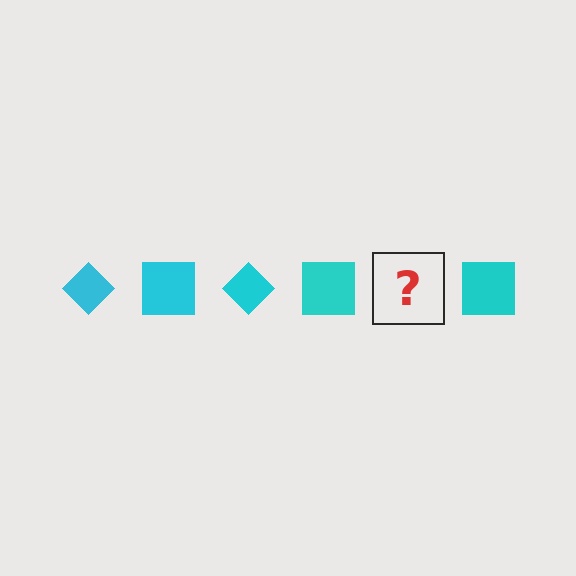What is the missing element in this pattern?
The missing element is a cyan diamond.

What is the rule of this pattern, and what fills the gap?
The rule is that the pattern cycles through diamond, square shapes in cyan. The gap should be filled with a cyan diamond.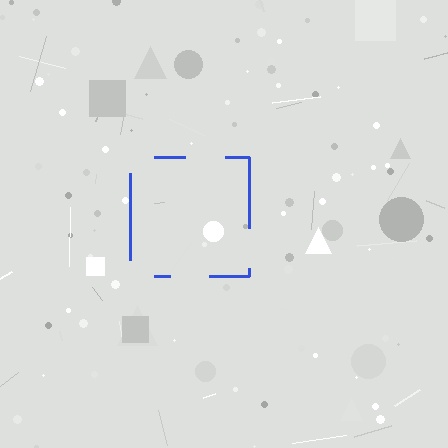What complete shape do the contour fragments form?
The contour fragments form a square.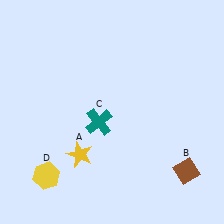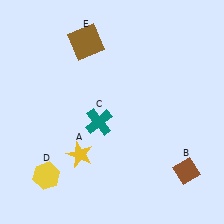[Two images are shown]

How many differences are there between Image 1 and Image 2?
There is 1 difference between the two images.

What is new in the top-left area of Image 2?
A brown square (E) was added in the top-left area of Image 2.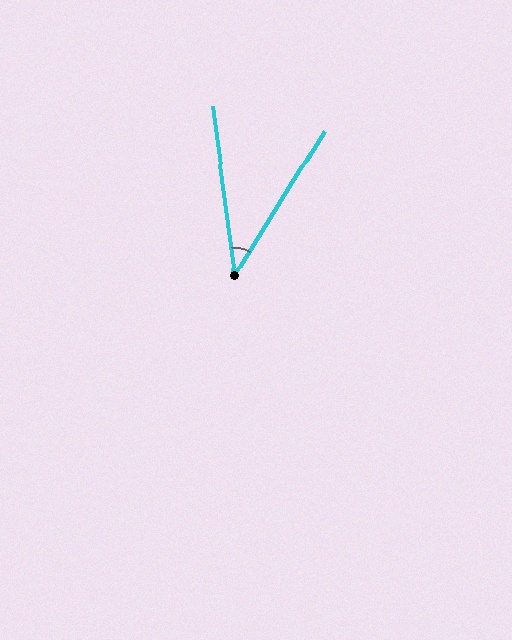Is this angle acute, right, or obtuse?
It is acute.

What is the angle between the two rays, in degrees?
Approximately 40 degrees.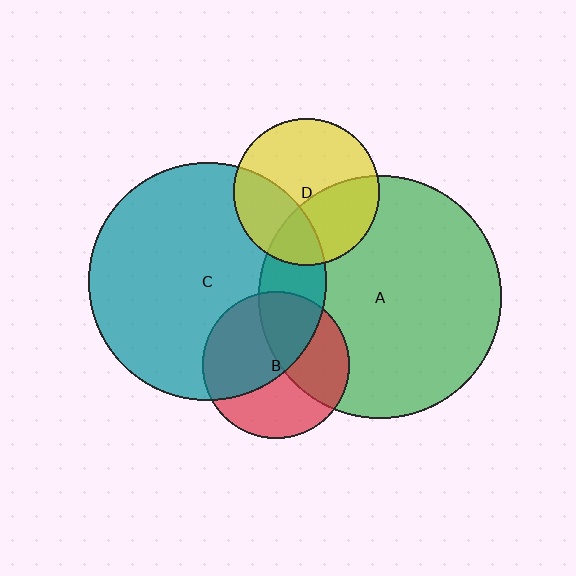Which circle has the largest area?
Circle A (green).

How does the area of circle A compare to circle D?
Approximately 2.7 times.